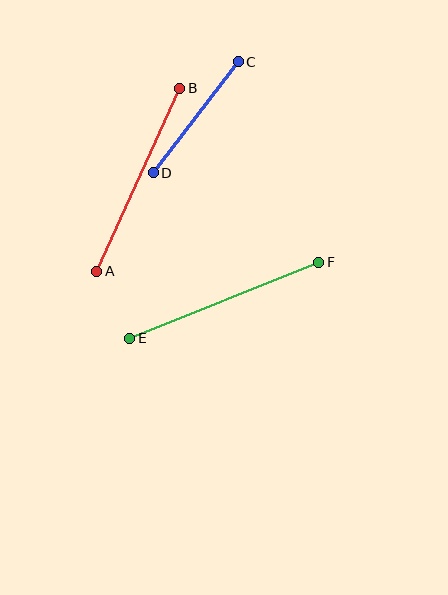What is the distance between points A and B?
The distance is approximately 201 pixels.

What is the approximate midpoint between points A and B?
The midpoint is at approximately (138, 180) pixels.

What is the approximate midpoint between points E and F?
The midpoint is at approximately (224, 300) pixels.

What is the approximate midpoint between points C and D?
The midpoint is at approximately (196, 117) pixels.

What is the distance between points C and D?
The distance is approximately 140 pixels.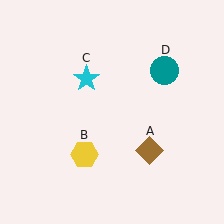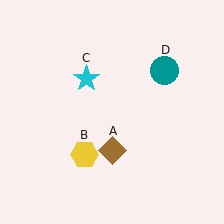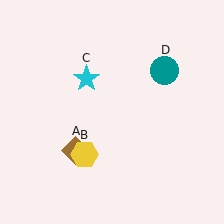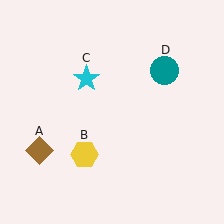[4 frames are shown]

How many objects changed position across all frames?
1 object changed position: brown diamond (object A).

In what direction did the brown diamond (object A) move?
The brown diamond (object A) moved left.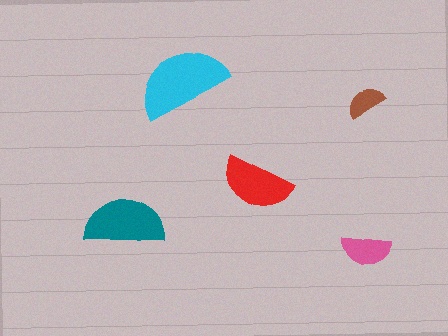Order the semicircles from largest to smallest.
the cyan one, the teal one, the red one, the pink one, the brown one.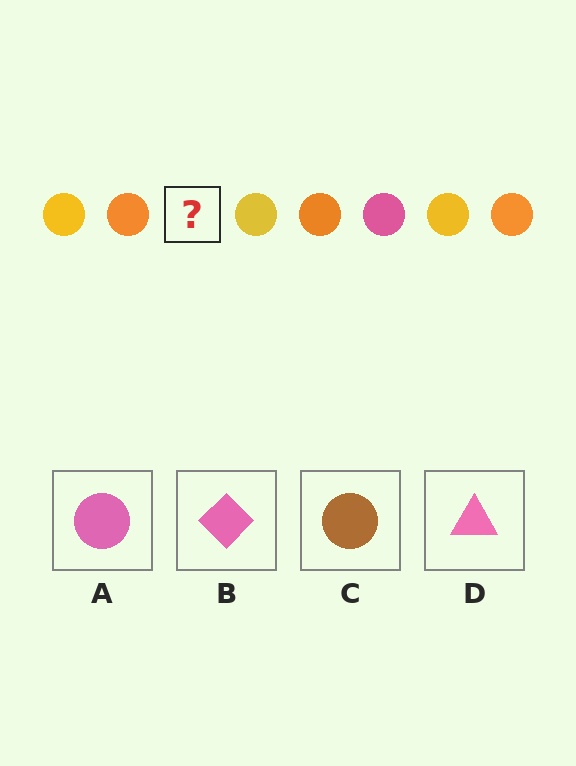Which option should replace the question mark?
Option A.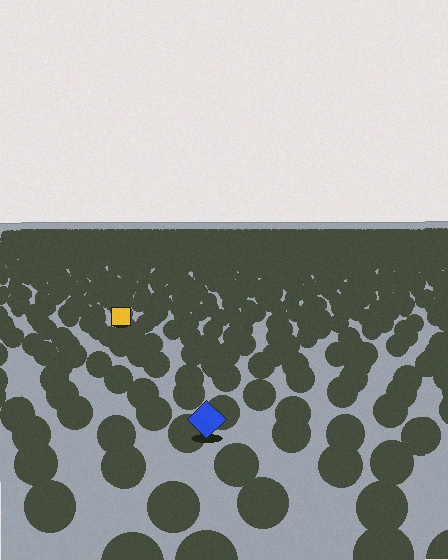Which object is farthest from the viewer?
The yellow square is farthest from the viewer. It appears smaller and the ground texture around it is denser.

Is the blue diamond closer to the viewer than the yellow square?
Yes. The blue diamond is closer — you can tell from the texture gradient: the ground texture is coarser near it.